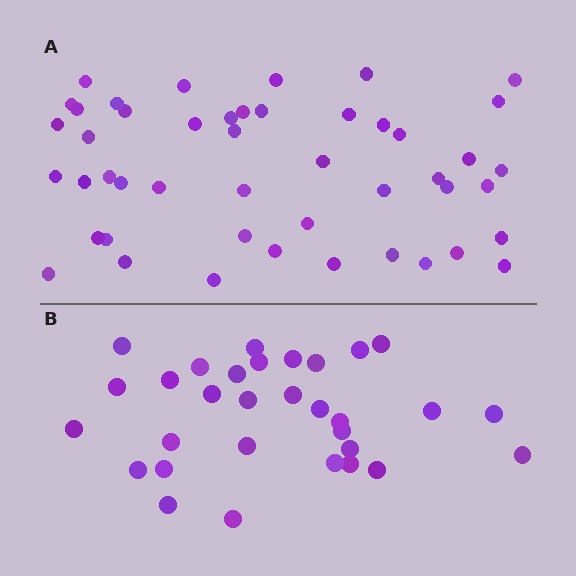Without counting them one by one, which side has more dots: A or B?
Region A (the top region) has more dots.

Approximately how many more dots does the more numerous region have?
Region A has approximately 15 more dots than region B.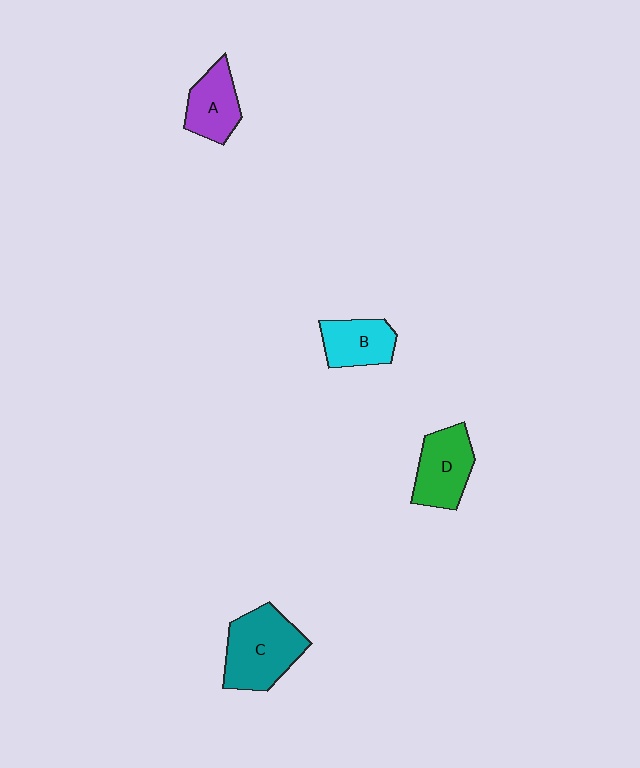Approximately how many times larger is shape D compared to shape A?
Approximately 1.2 times.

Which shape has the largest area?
Shape C (teal).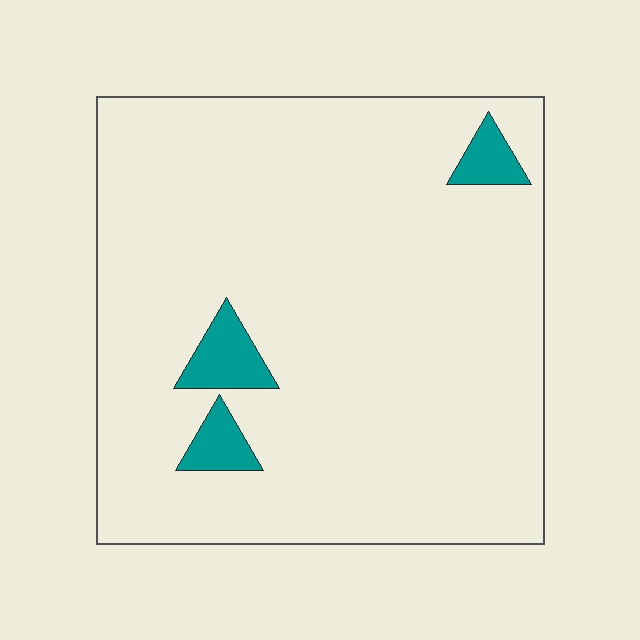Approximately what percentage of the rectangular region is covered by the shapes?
Approximately 5%.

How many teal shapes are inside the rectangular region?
3.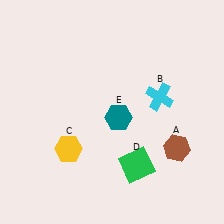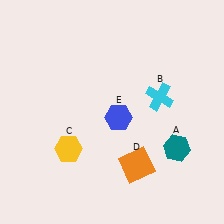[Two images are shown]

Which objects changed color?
A changed from brown to teal. D changed from green to orange. E changed from teal to blue.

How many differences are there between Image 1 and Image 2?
There are 3 differences between the two images.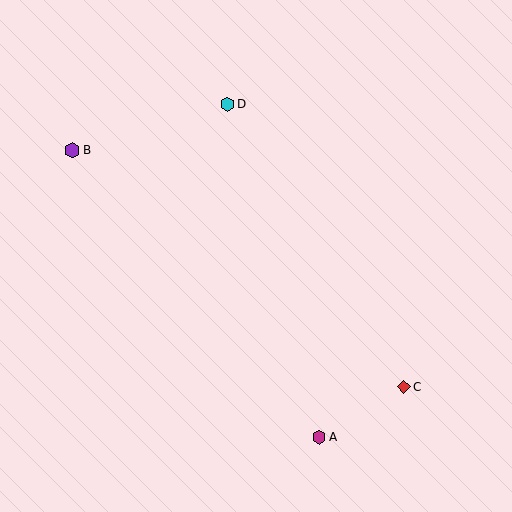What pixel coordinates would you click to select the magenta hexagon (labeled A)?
Click at (319, 437) to select the magenta hexagon A.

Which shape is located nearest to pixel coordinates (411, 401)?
The red diamond (labeled C) at (404, 387) is nearest to that location.